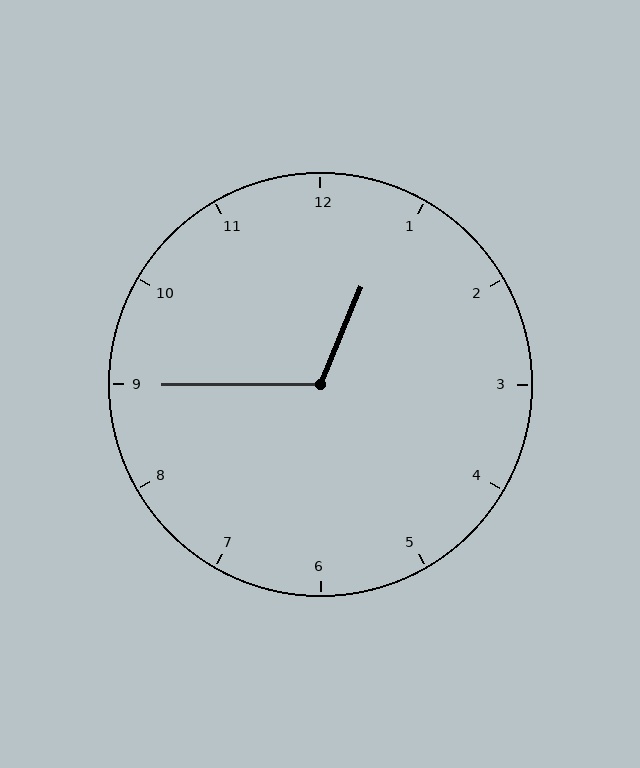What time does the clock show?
12:45.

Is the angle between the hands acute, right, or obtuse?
It is obtuse.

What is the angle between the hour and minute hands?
Approximately 112 degrees.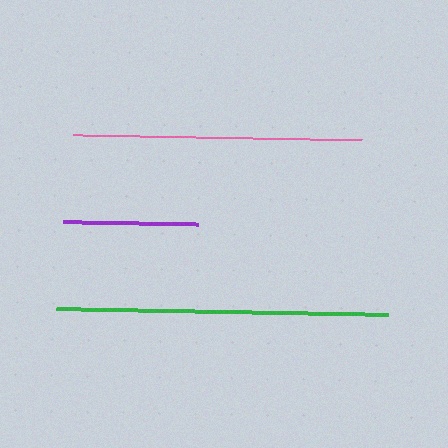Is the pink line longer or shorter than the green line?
The green line is longer than the pink line.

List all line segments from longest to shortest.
From longest to shortest: green, pink, purple.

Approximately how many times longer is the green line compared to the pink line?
The green line is approximately 1.1 times the length of the pink line.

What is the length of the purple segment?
The purple segment is approximately 135 pixels long.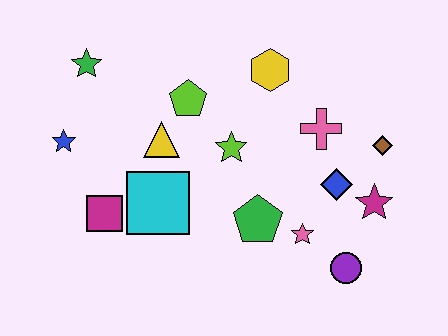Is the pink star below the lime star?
Yes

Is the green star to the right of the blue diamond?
No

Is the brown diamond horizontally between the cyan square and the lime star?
No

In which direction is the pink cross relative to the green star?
The pink cross is to the right of the green star.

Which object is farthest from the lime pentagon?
The purple circle is farthest from the lime pentagon.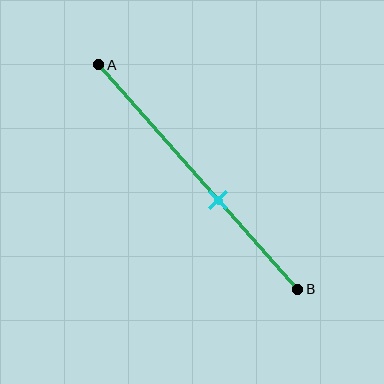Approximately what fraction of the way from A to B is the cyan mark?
The cyan mark is approximately 60% of the way from A to B.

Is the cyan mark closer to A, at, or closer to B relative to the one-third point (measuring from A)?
The cyan mark is closer to point B than the one-third point of segment AB.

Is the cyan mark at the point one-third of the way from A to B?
No, the mark is at about 60% from A, not at the 33% one-third point.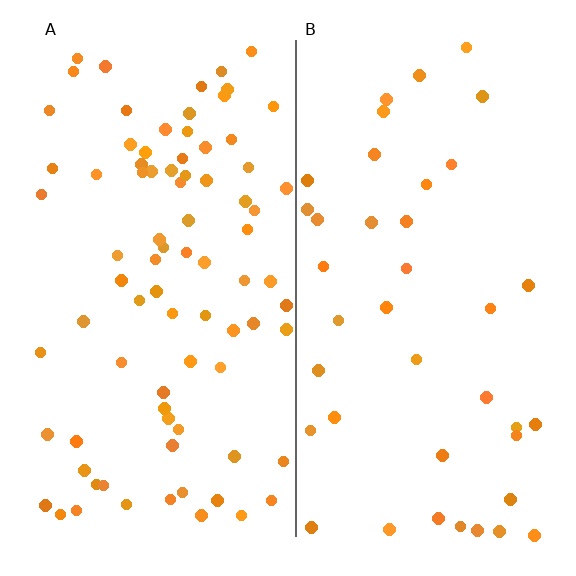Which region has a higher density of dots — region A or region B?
A (the left).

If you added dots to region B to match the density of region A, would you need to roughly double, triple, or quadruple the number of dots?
Approximately double.